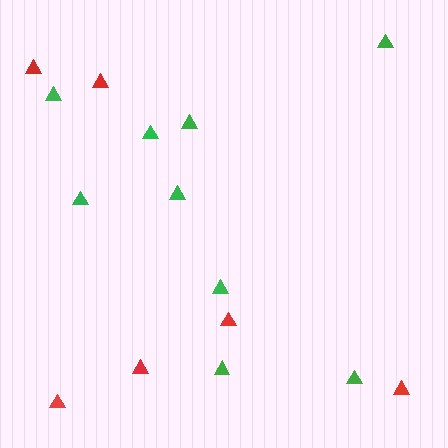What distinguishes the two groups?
There are 2 groups: one group of red triangles (6) and one group of green triangles (9).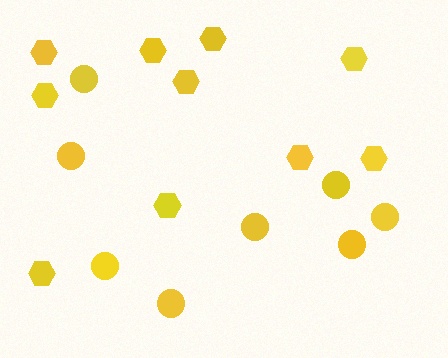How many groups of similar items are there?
There are 2 groups: one group of circles (8) and one group of hexagons (10).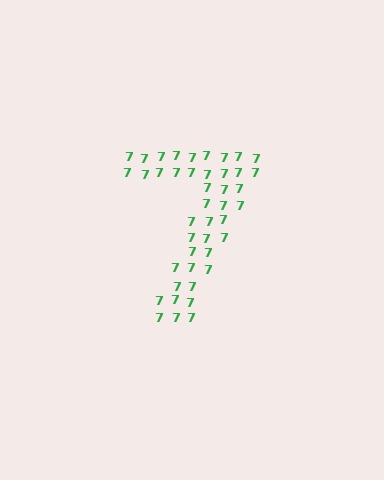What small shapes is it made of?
It is made of small digit 7's.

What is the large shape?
The large shape is the digit 7.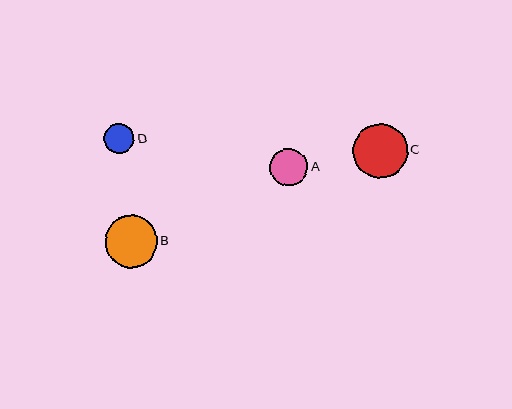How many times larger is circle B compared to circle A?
Circle B is approximately 1.4 times the size of circle A.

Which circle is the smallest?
Circle D is the smallest with a size of approximately 30 pixels.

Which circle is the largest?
Circle C is the largest with a size of approximately 54 pixels.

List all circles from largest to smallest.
From largest to smallest: C, B, A, D.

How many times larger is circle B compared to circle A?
Circle B is approximately 1.4 times the size of circle A.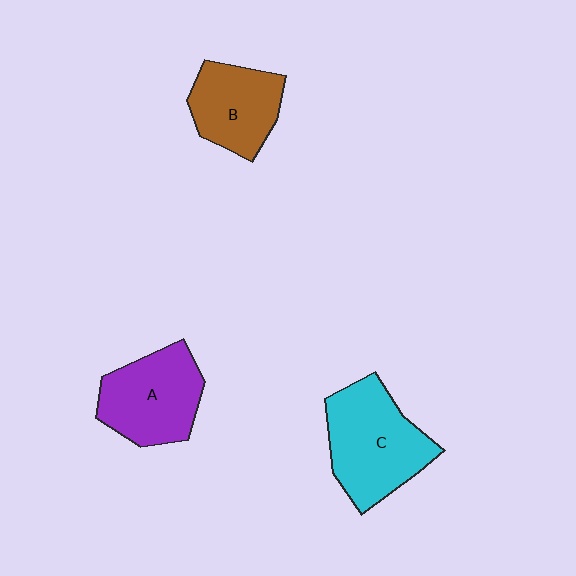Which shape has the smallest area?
Shape B (brown).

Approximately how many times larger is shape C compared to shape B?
Approximately 1.4 times.